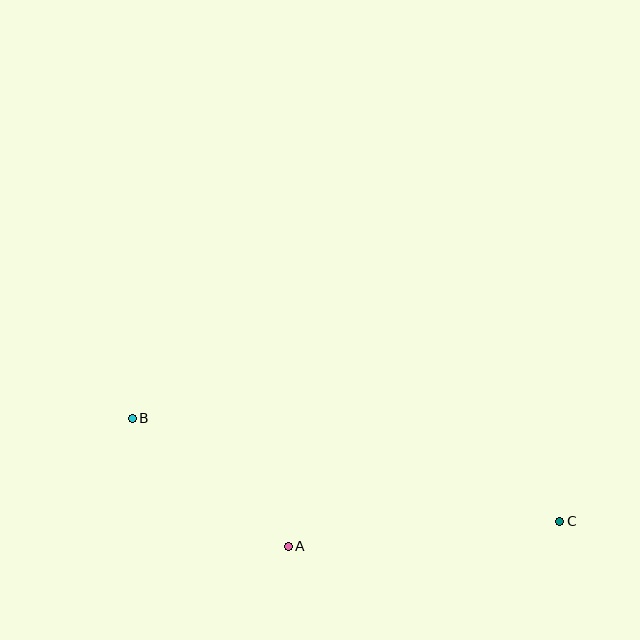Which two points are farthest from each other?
Points B and C are farthest from each other.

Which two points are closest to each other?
Points A and B are closest to each other.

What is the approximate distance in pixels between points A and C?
The distance between A and C is approximately 273 pixels.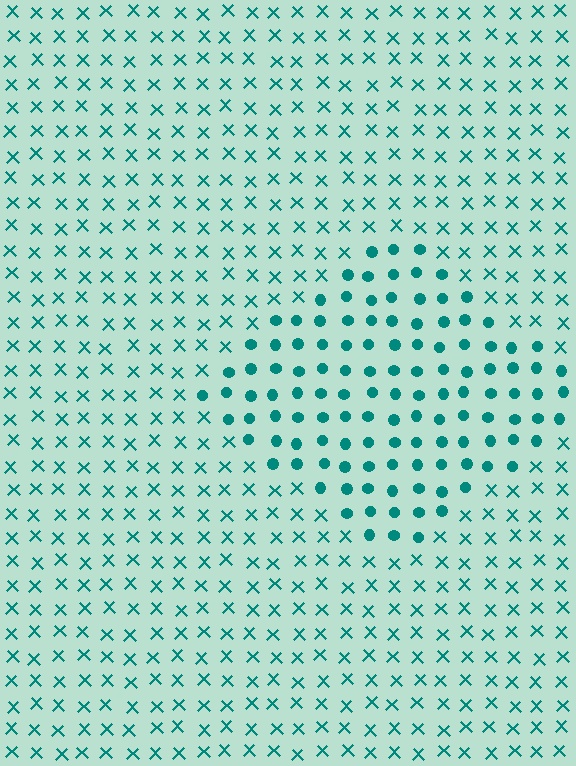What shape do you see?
I see a diamond.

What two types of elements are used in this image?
The image uses circles inside the diamond region and X marks outside it.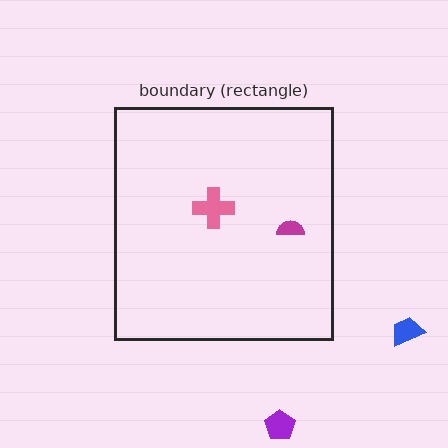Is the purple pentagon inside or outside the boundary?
Outside.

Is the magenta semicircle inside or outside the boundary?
Inside.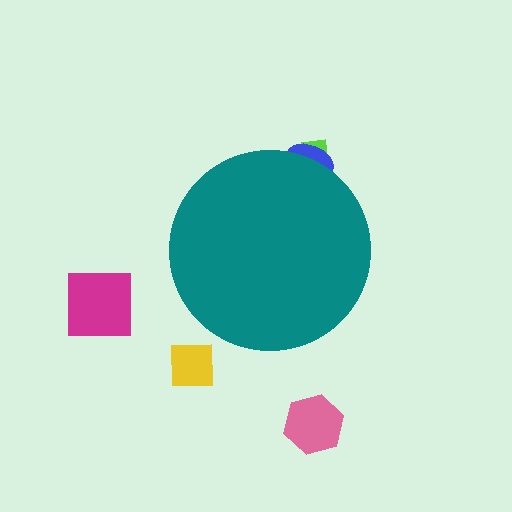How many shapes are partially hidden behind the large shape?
2 shapes are partially hidden.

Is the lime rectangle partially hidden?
Yes, the lime rectangle is partially hidden behind the teal circle.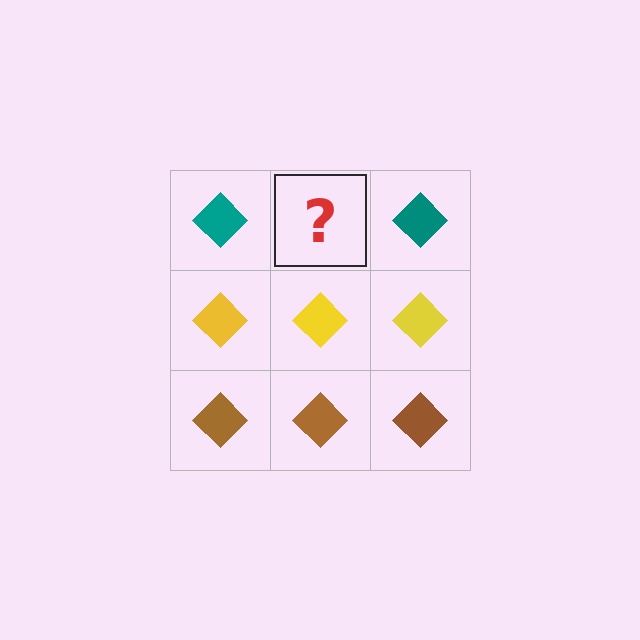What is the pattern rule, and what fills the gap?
The rule is that each row has a consistent color. The gap should be filled with a teal diamond.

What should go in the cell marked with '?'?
The missing cell should contain a teal diamond.